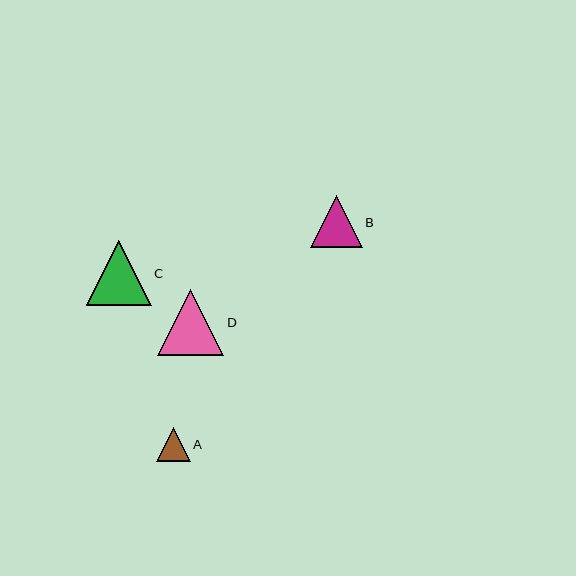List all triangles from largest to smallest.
From largest to smallest: D, C, B, A.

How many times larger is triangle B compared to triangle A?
Triangle B is approximately 1.5 times the size of triangle A.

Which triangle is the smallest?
Triangle A is the smallest with a size of approximately 34 pixels.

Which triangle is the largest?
Triangle D is the largest with a size of approximately 67 pixels.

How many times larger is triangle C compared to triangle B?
Triangle C is approximately 1.3 times the size of triangle B.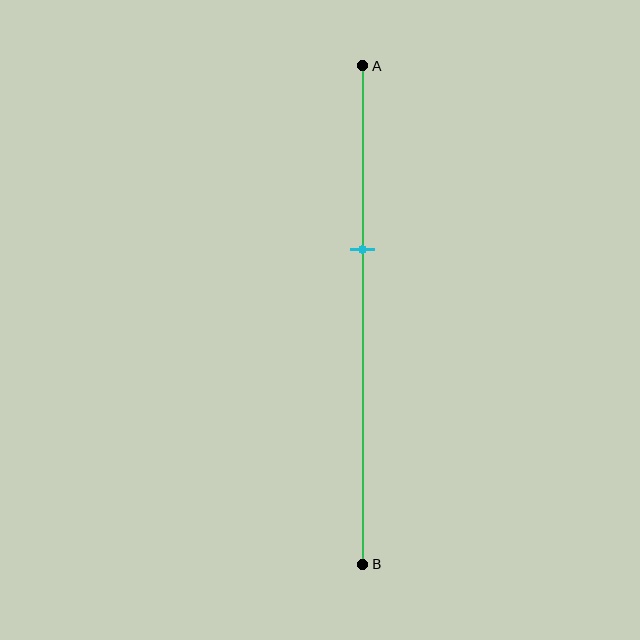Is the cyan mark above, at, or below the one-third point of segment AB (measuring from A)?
The cyan mark is below the one-third point of segment AB.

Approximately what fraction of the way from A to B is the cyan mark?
The cyan mark is approximately 35% of the way from A to B.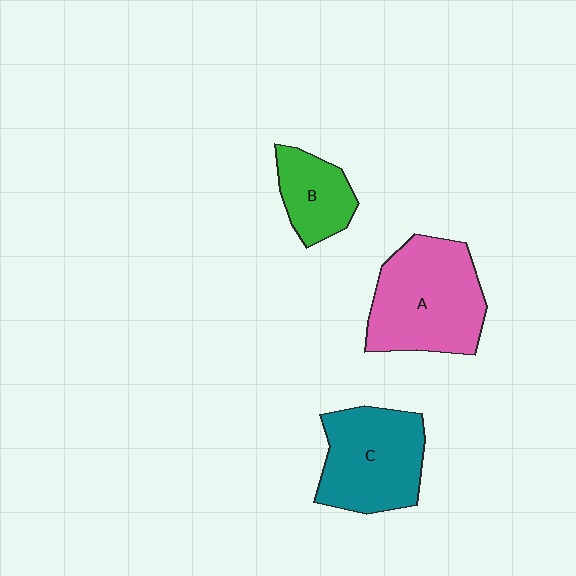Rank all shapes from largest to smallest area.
From largest to smallest: A (pink), C (teal), B (green).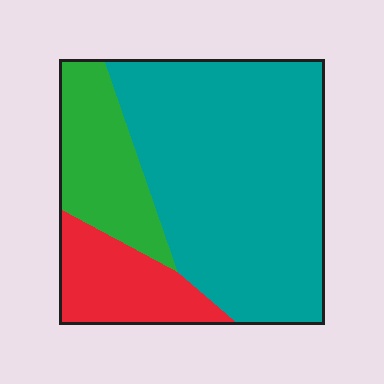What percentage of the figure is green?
Green covers about 20% of the figure.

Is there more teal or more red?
Teal.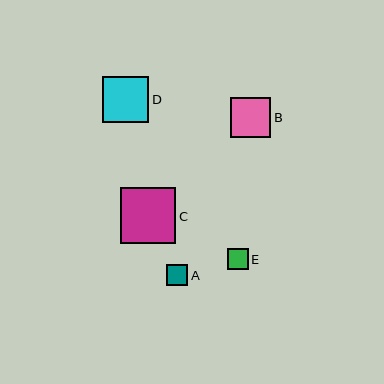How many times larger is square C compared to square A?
Square C is approximately 2.7 times the size of square A.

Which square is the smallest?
Square A is the smallest with a size of approximately 21 pixels.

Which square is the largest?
Square C is the largest with a size of approximately 56 pixels.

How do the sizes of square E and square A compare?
Square E and square A are approximately the same size.